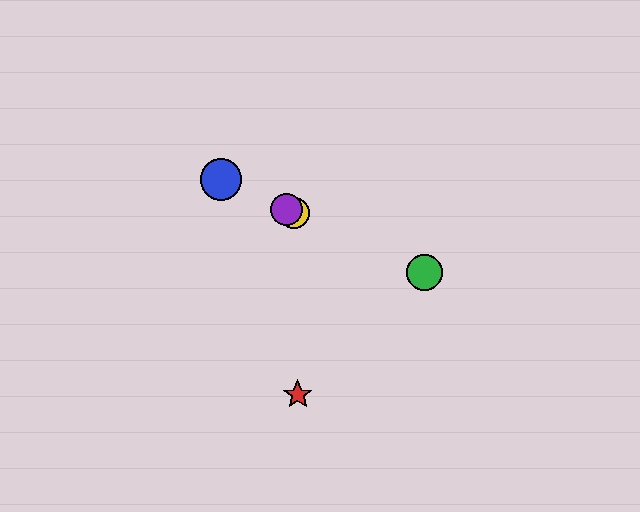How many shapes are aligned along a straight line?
4 shapes (the blue circle, the green circle, the yellow circle, the purple circle) are aligned along a straight line.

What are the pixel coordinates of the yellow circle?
The yellow circle is at (294, 213).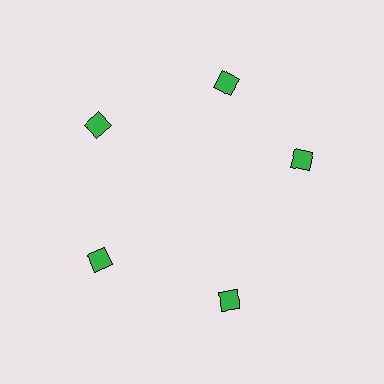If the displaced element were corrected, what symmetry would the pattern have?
It would have 5-fold rotational symmetry — the pattern would map onto itself every 72 degrees.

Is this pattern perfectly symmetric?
No. The 5 green diamonds are arranged in a ring, but one element near the 3 o'clock position is rotated out of alignment along the ring, breaking the 5-fold rotational symmetry.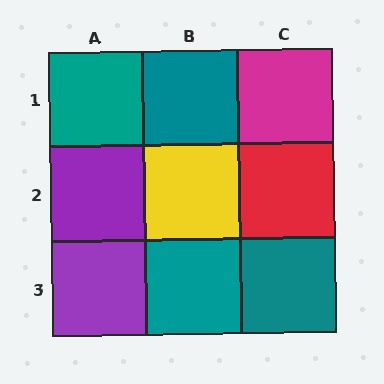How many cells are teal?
4 cells are teal.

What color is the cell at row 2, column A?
Purple.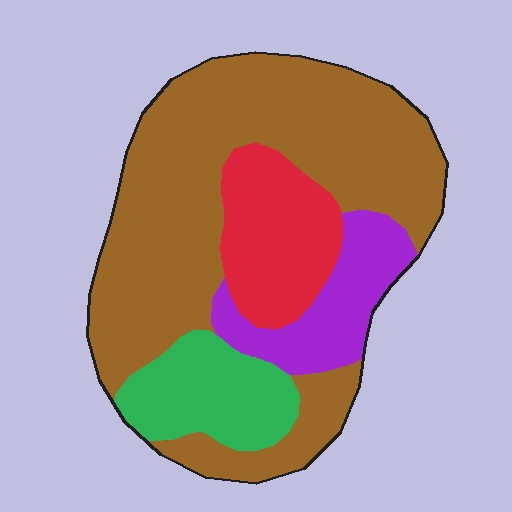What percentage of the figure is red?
Red covers about 15% of the figure.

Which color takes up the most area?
Brown, at roughly 60%.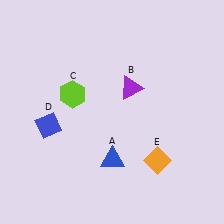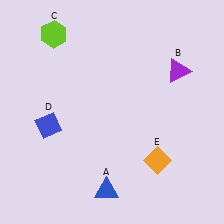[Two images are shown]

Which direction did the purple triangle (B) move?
The purple triangle (B) moved right.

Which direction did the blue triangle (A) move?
The blue triangle (A) moved down.